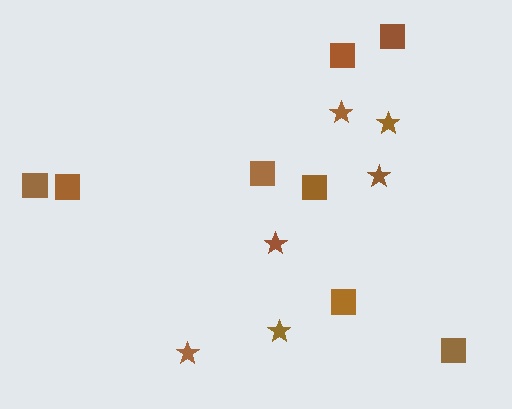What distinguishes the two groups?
There are 2 groups: one group of stars (6) and one group of squares (8).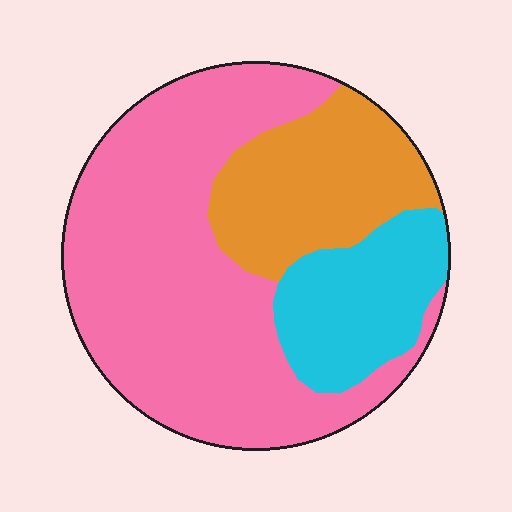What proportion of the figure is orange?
Orange takes up less than a quarter of the figure.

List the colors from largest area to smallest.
From largest to smallest: pink, orange, cyan.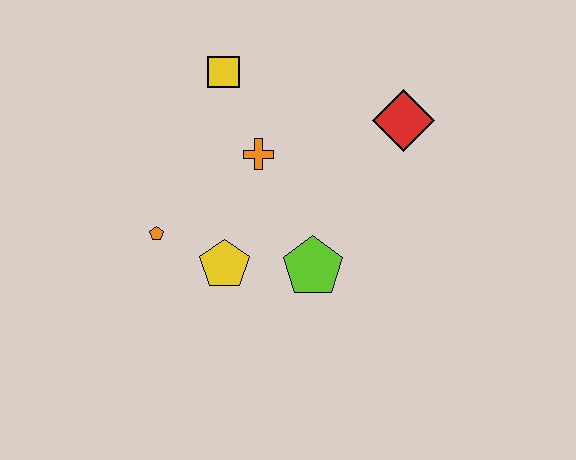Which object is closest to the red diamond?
The orange cross is closest to the red diamond.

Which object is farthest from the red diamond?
The orange pentagon is farthest from the red diamond.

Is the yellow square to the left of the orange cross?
Yes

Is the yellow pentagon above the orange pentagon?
No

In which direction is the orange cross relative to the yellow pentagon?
The orange cross is above the yellow pentagon.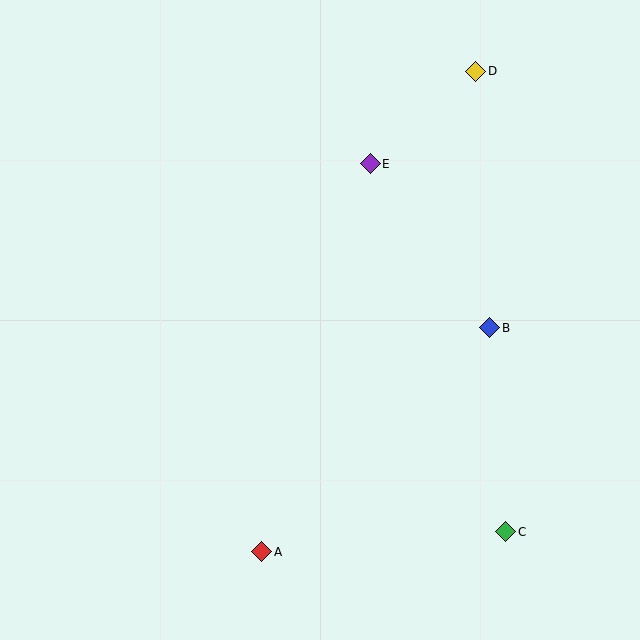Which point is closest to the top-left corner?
Point E is closest to the top-left corner.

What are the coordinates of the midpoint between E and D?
The midpoint between E and D is at (423, 117).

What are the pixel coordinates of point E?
Point E is at (370, 164).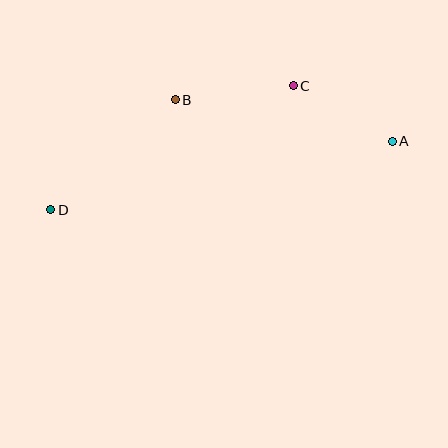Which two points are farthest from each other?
Points A and D are farthest from each other.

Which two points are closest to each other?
Points A and C are closest to each other.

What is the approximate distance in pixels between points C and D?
The distance between C and D is approximately 272 pixels.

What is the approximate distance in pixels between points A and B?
The distance between A and B is approximately 221 pixels.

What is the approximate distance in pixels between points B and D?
The distance between B and D is approximately 166 pixels.